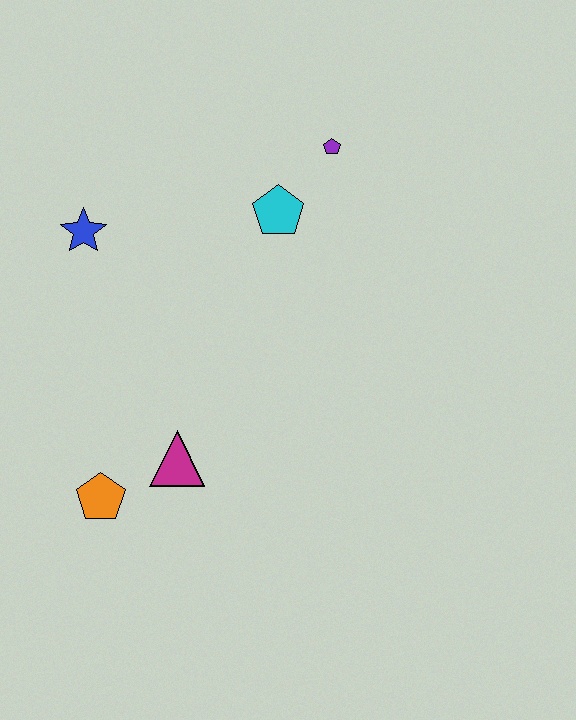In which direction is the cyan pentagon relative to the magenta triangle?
The cyan pentagon is above the magenta triangle.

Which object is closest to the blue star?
The cyan pentagon is closest to the blue star.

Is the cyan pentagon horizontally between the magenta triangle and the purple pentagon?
Yes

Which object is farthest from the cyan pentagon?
The orange pentagon is farthest from the cyan pentagon.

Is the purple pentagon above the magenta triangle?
Yes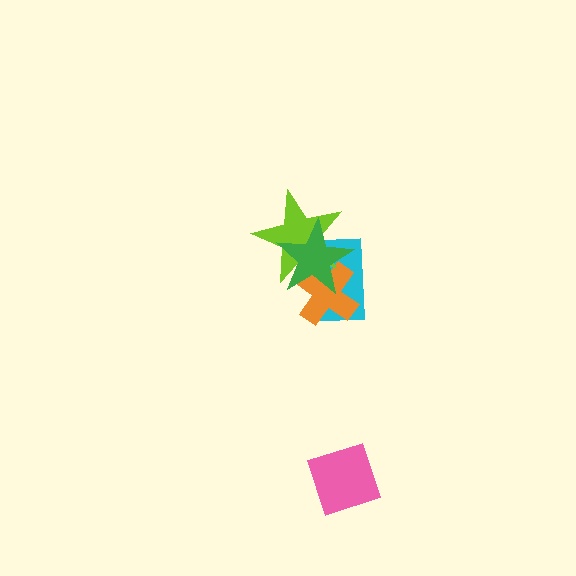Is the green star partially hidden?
No, no other shape covers it.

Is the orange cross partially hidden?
Yes, it is partially covered by another shape.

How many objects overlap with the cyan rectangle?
3 objects overlap with the cyan rectangle.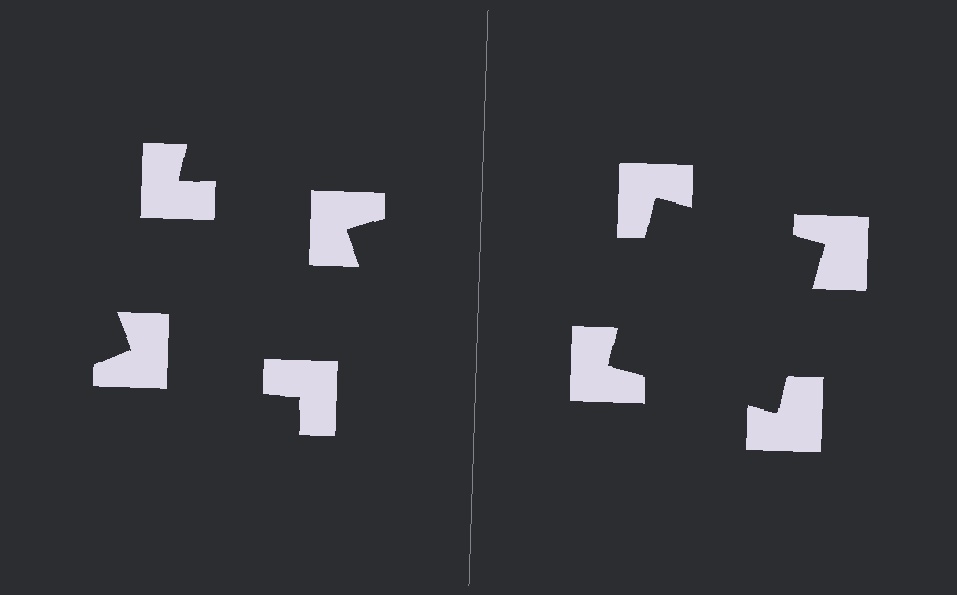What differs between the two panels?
The notched squares are positioned identically on both sides; only the wedge orientations differ. On the right they align to a square; on the left they are misaligned.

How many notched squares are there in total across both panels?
8 — 4 on each side.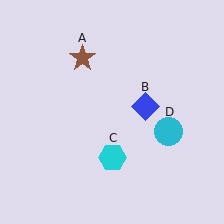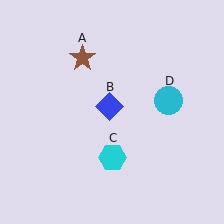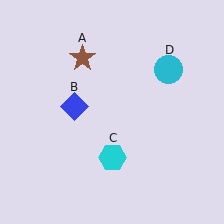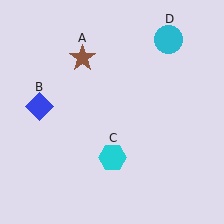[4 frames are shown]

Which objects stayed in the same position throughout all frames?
Brown star (object A) and cyan hexagon (object C) remained stationary.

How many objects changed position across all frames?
2 objects changed position: blue diamond (object B), cyan circle (object D).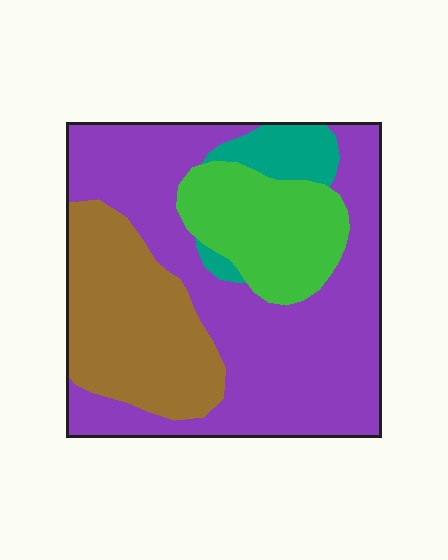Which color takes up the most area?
Purple, at roughly 50%.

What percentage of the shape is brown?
Brown takes up about one quarter (1/4) of the shape.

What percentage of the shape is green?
Green takes up about one sixth (1/6) of the shape.